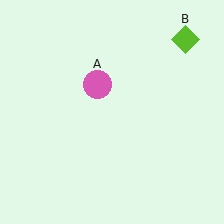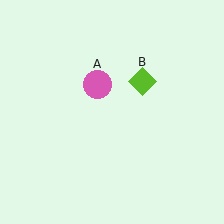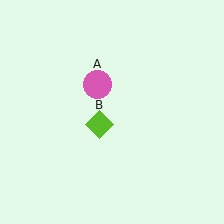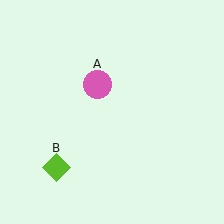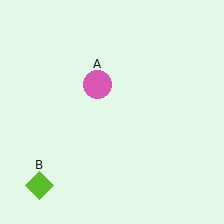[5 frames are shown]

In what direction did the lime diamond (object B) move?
The lime diamond (object B) moved down and to the left.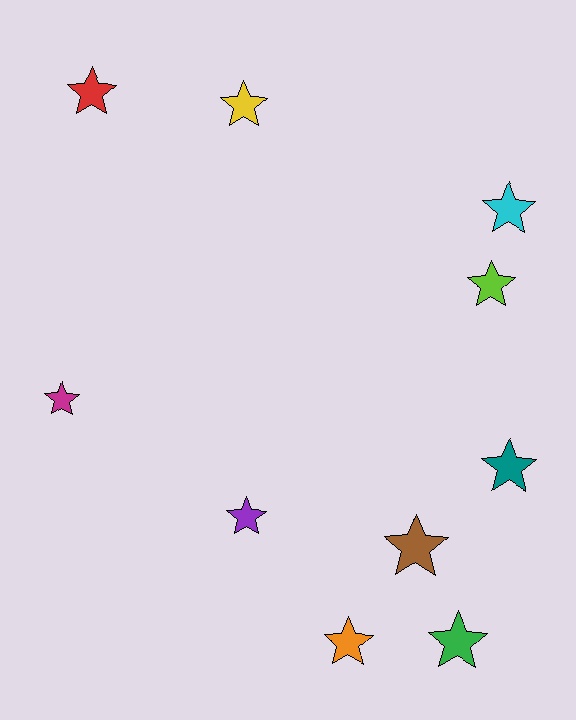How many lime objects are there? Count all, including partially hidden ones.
There is 1 lime object.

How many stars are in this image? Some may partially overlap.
There are 10 stars.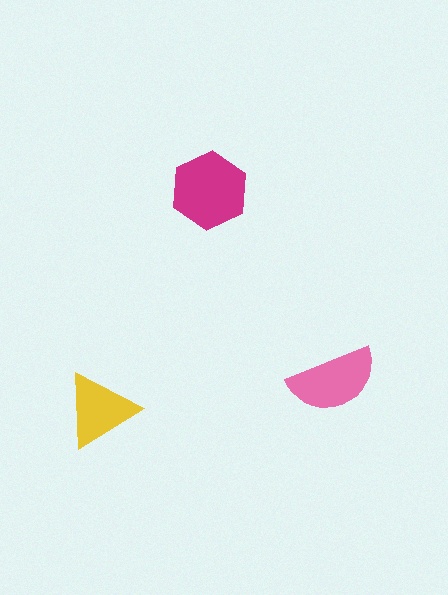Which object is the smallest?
The yellow triangle.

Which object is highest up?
The magenta hexagon is topmost.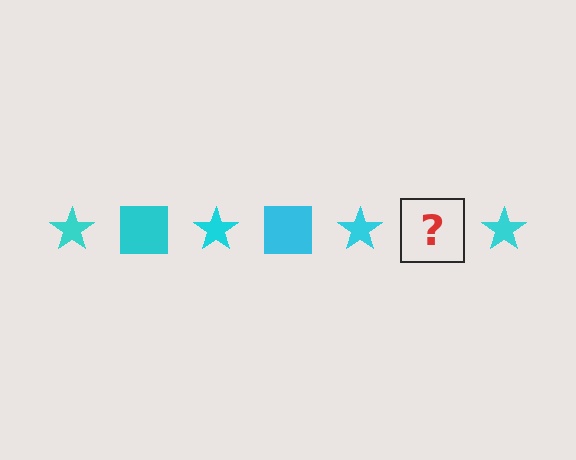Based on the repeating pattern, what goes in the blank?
The blank should be a cyan square.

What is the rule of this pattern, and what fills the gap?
The rule is that the pattern cycles through star, square shapes in cyan. The gap should be filled with a cyan square.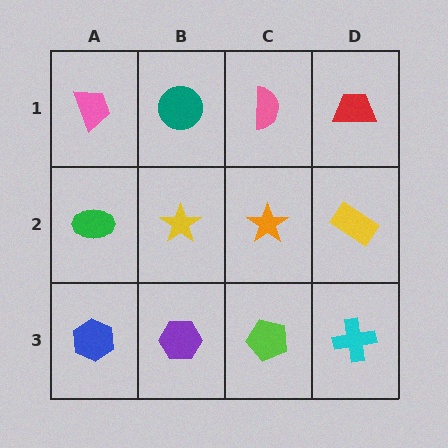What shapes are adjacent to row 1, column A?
A green ellipse (row 2, column A), a teal circle (row 1, column B).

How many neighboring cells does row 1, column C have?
3.